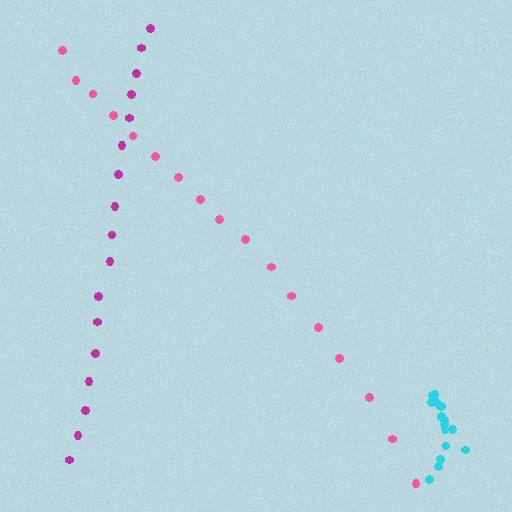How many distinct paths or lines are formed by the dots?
There are 3 distinct paths.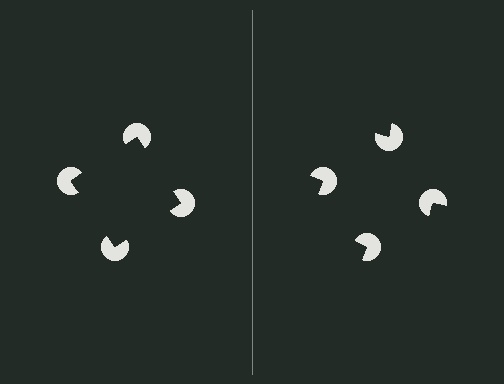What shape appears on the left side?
An illusory square.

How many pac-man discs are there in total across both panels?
8 — 4 on each side.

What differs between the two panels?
The pac-man discs are positioned identically on both sides; only the wedge orientations differ. On the left they align to a square; on the right they are misaligned.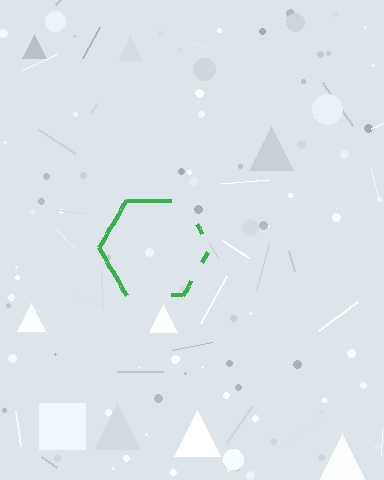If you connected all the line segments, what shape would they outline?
They would outline a hexagon.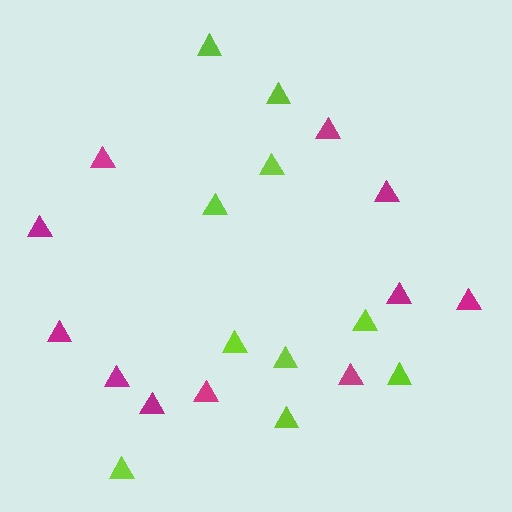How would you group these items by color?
There are 2 groups: one group of lime triangles (10) and one group of magenta triangles (11).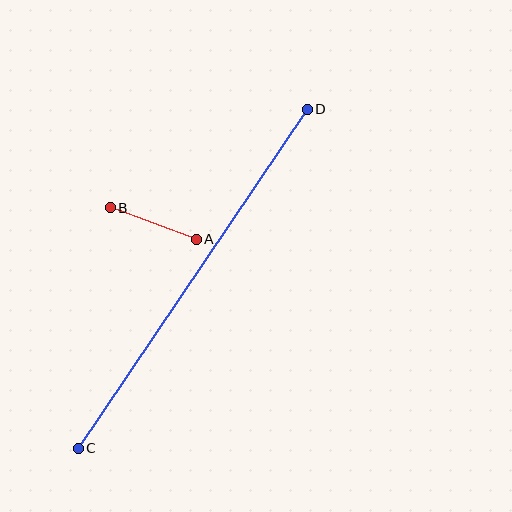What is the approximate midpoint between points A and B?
The midpoint is at approximately (153, 223) pixels.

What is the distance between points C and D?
The distance is approximately 409 pixels.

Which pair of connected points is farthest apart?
Points C and D are farthest apart.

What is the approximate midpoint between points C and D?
The midpoint is at approximately (193, 279) pixels.